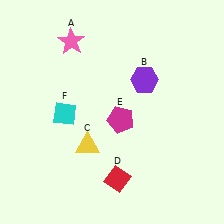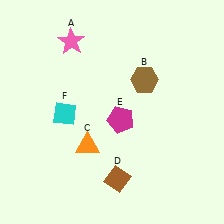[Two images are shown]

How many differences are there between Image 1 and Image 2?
There are 3 differences between the two images.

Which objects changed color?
B changed from purple to brown. C changed from yellow to orange. D changed from red to brown.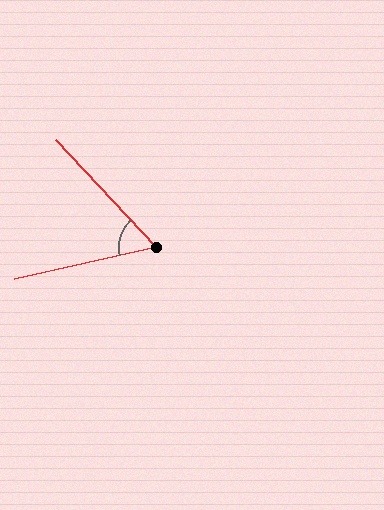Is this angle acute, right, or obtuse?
It is acute.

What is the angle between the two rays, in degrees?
Approximately 59 degrees.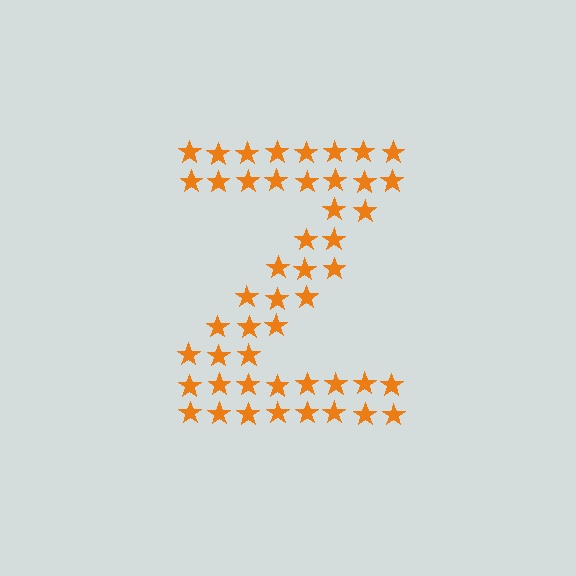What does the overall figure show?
The overall figure shows the letter Z.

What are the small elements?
The small elements are stars.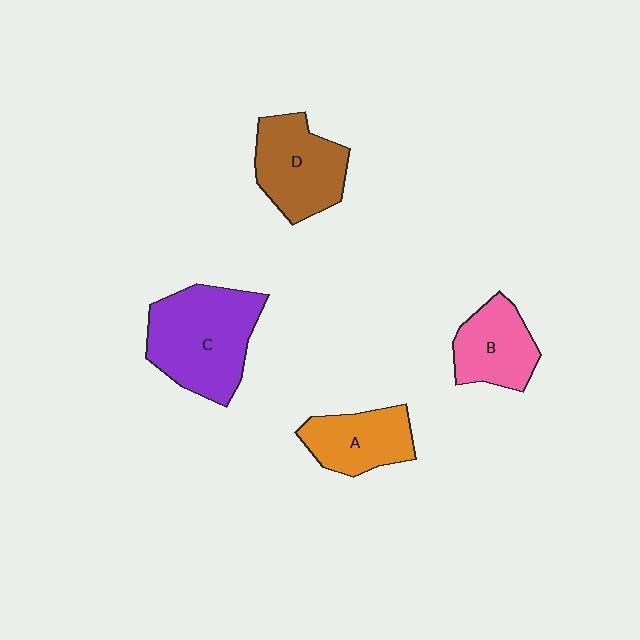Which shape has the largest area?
Shape C (purple).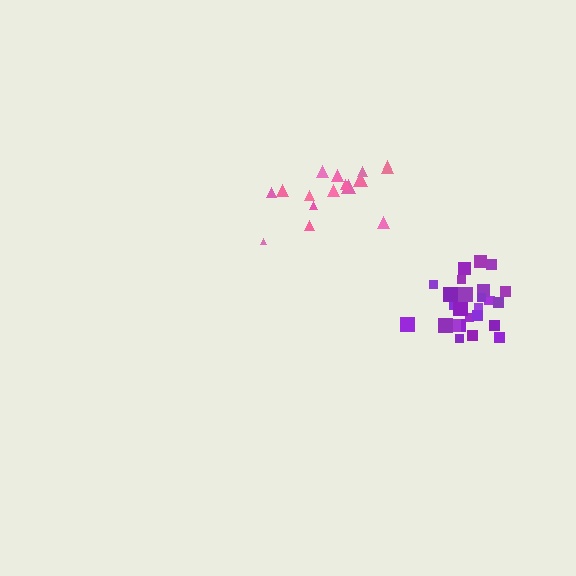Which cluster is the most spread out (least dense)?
Pink.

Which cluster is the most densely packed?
Purple.